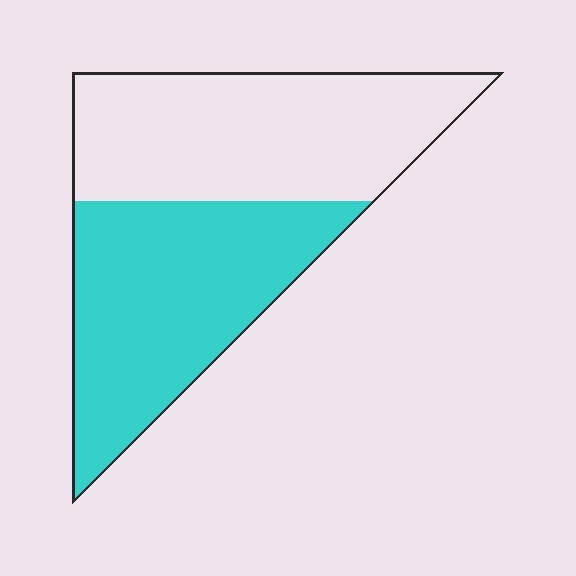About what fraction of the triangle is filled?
About one half (1/2).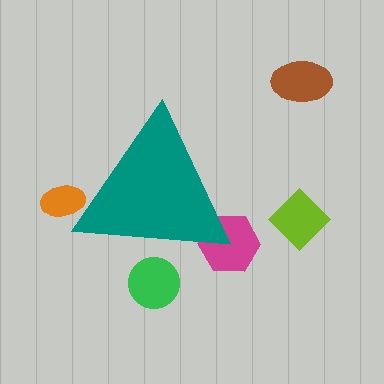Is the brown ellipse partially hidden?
No, the brown ellipse is fully visible.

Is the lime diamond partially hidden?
No, the lime diamond is fully visible.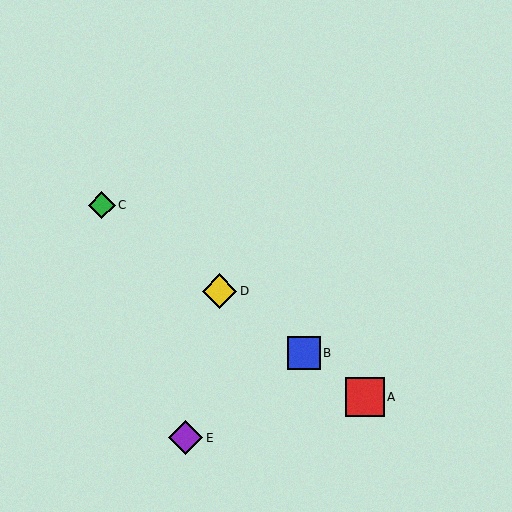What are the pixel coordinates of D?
Object D is at (219, 291).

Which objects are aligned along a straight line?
Objects A, B, C, D are aligned along a straight line.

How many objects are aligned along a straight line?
4 objects (A, B, C, D) are aligned along a straight line.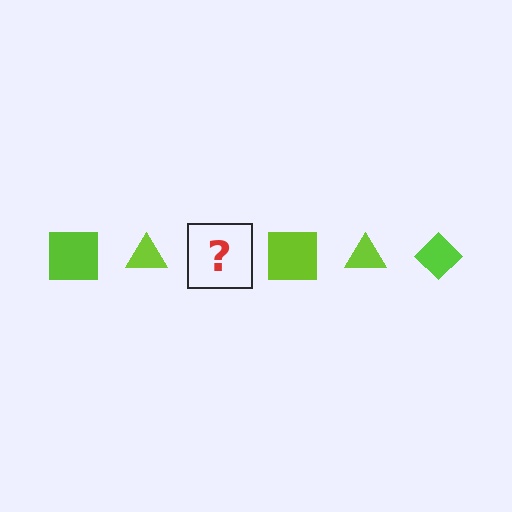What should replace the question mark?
The question mark should be replaced with a lime diamond.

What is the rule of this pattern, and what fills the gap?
The rule is that the pattern cycles through square, triangle, diamond shapes in lime. The gap should be filled with a lime diamond.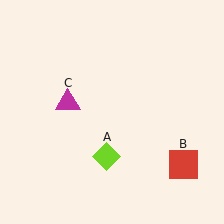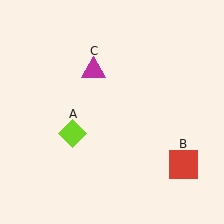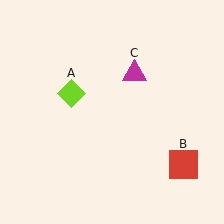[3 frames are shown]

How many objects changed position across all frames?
2 objects changed position: lime diamond (object A), magenta triangle (object C).